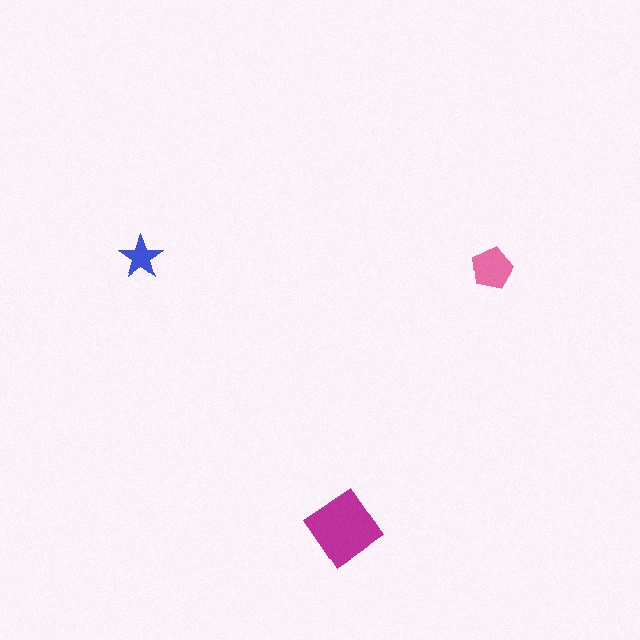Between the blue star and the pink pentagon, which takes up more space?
The pink pentagon.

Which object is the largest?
The magenta diamond.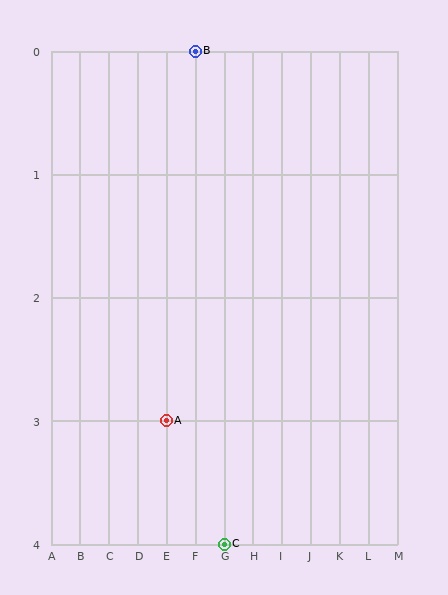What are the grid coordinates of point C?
Point C is at grid coordinates (G, 4).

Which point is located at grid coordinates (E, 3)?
Point A is at (E, 3).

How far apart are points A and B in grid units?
Points A and B are 1 column and 3 rows apart (about 3.2 grid units diagonally).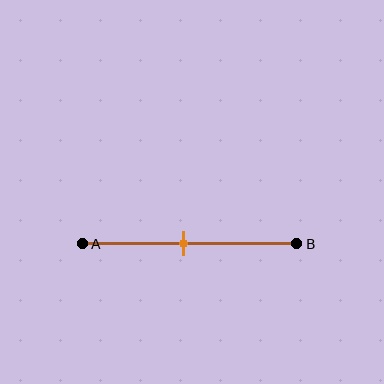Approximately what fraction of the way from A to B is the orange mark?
The orange mark is approximately 45% of the way from A to B.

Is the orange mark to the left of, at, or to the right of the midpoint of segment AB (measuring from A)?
The orange mark is to the left of the midpoint of segment AB.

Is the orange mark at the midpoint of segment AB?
No, the mark is at about 45% from A, not at the 50% midpoint.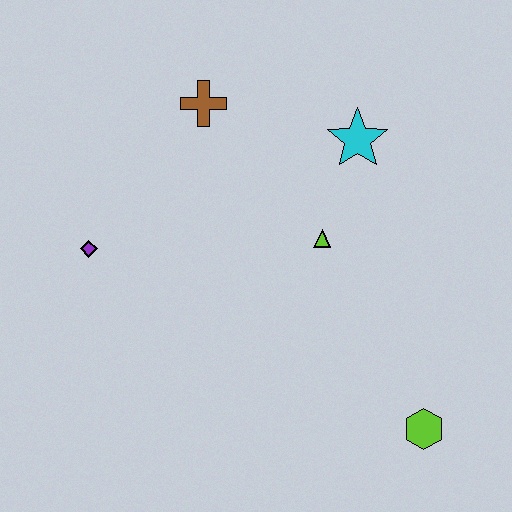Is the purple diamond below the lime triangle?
Yes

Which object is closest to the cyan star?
The lime triangle is closest to the cyan star.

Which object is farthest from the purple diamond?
The lime hexagon is farthest from the purple diamond.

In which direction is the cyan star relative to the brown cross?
The cyan star is to the right of the brown cross.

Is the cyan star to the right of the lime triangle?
Yes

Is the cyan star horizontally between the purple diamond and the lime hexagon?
Yes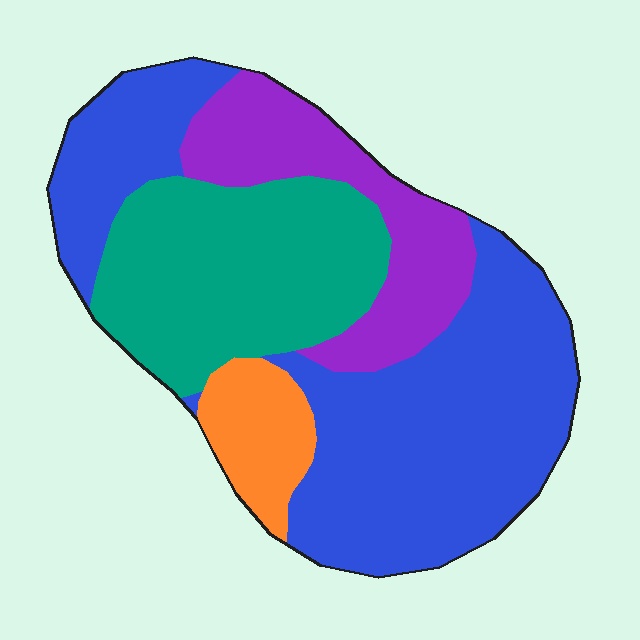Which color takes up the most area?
Blue, at roughly 45%.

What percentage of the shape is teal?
Teal covers about 25% of the shape.